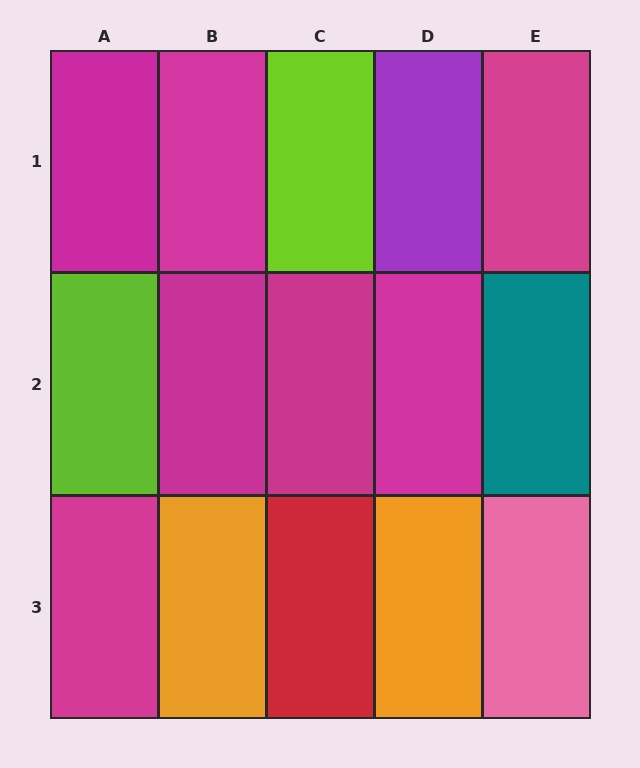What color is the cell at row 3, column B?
Orange.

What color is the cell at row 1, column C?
Lime.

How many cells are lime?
2 cells are lime.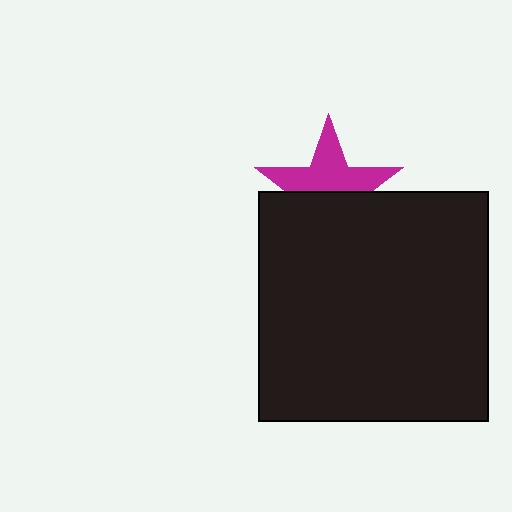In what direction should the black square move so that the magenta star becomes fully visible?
The black square should move down. That is the shortest direction to clear the overlap and leave the magenta star fully visible.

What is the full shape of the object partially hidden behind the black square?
The partially hidden object is a magenta star.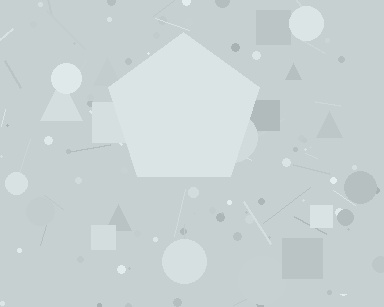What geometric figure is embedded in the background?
A pentagon is embedded in the background.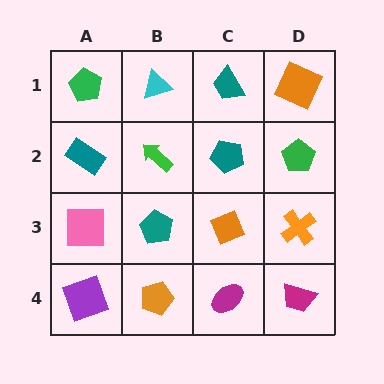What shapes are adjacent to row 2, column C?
A teal trapezoid (row 1, column C), an orange diamond (row 3, column C), a green arrow (row 2, column B), a green pentagon (row 2, column D).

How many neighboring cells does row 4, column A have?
2.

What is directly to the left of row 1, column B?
A green pentagon.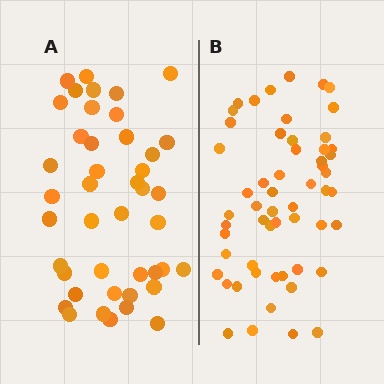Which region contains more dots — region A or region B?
Region B (the right region) has more dots.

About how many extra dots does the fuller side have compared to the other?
Region B has approximately 15 more dots than region A.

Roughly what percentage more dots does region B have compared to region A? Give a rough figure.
About 30% more.